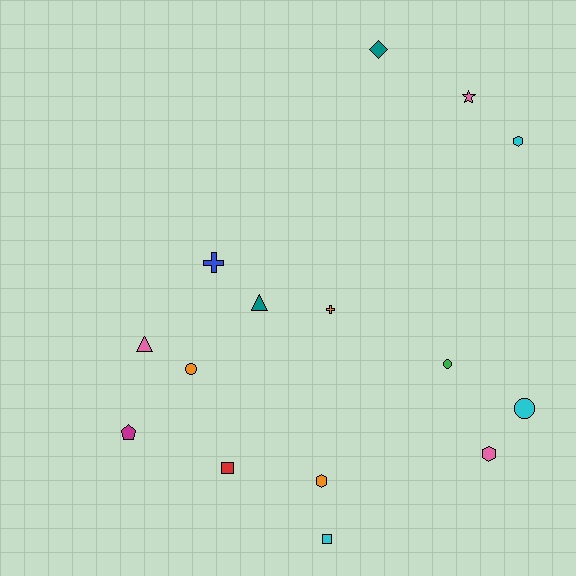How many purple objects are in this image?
There are no purple objects.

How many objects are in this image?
There are 15 objects.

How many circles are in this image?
There are 3 circles.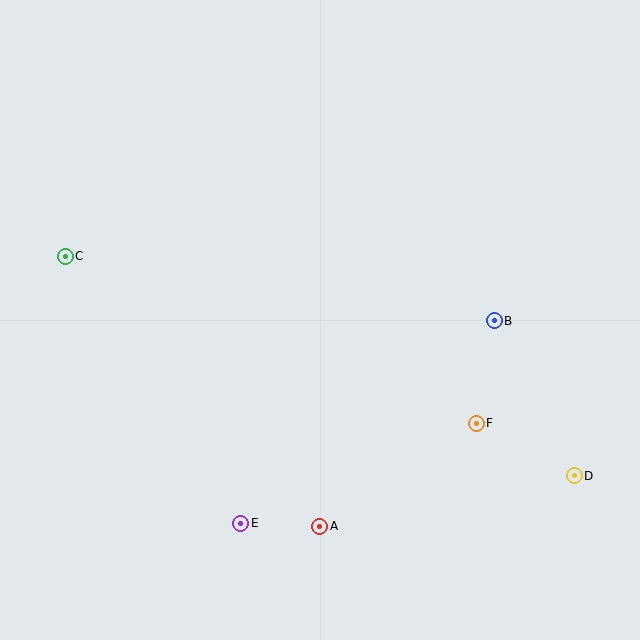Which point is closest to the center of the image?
Point B at (494, 321) is closest to the center.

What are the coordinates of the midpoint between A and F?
The midpoint between A and F is at (398, 475).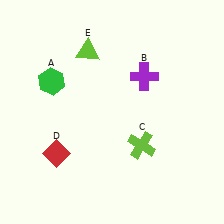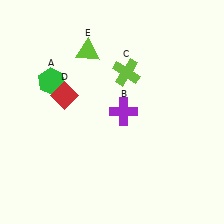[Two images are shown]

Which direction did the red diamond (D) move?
The red diamond (D) moved up.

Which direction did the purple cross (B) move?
The purple cross (B) moved down.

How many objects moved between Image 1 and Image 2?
3 objects moved between the two images.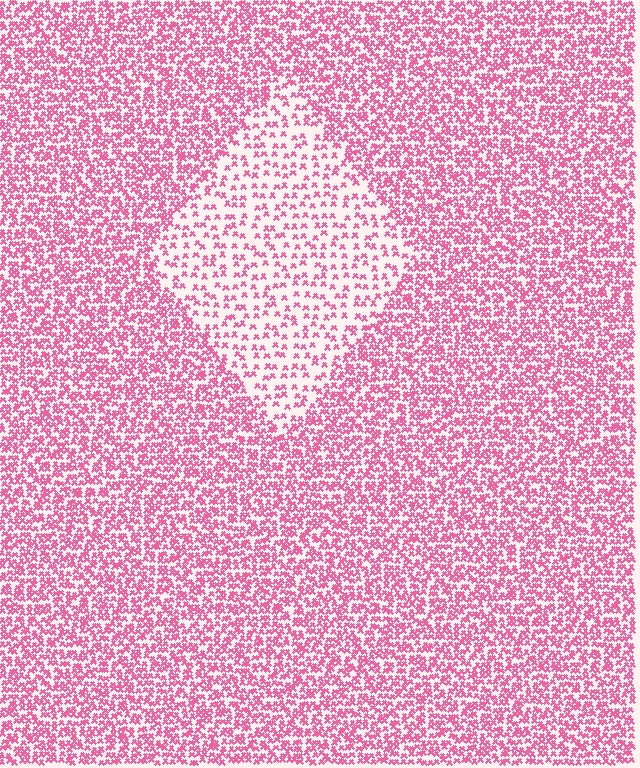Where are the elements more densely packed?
The elements are more densely packed outside the diamond boundary.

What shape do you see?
I see a diamond.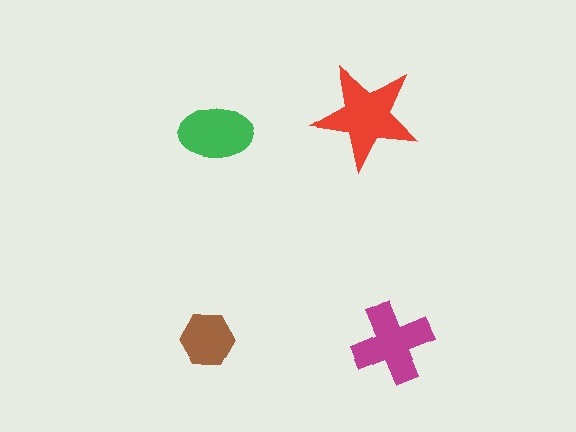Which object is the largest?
The red star.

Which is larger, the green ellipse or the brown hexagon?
The green ellipse.